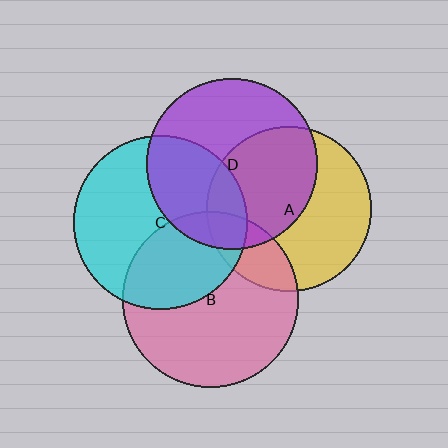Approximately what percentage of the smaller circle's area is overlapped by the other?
Approximately 20%.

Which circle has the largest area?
Circle B (pink).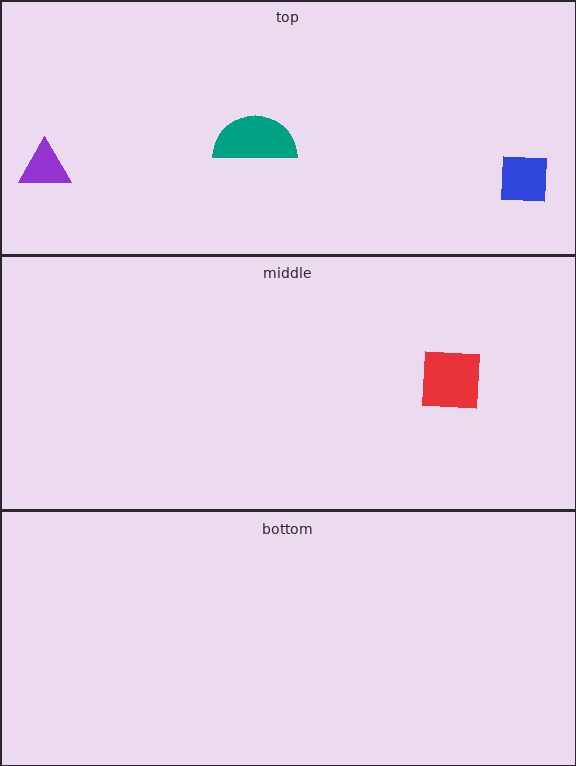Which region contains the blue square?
The top region.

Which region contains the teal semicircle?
The top region.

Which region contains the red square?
The middle region.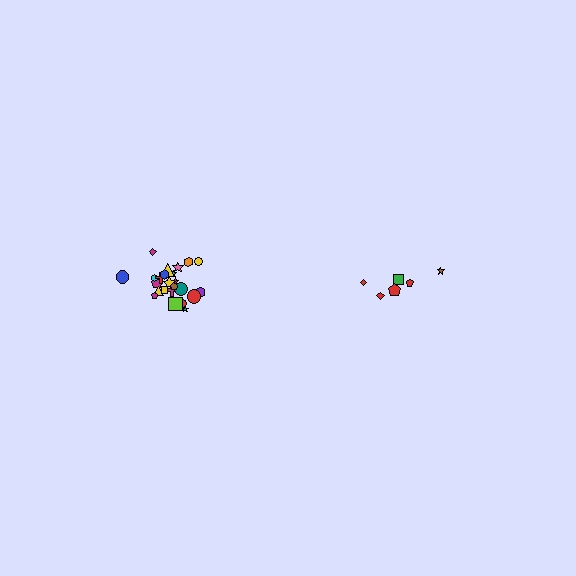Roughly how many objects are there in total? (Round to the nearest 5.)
Roughly 30 objects in total.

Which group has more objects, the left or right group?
The left group.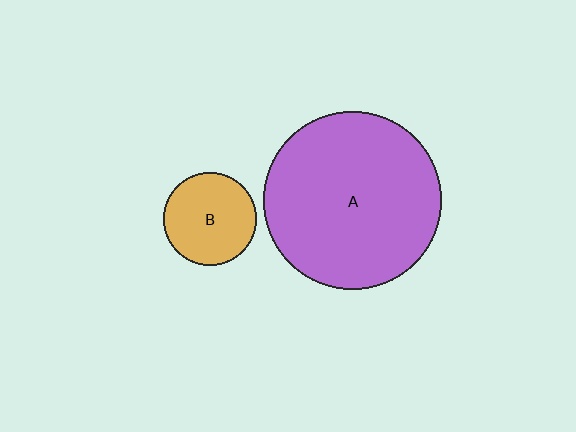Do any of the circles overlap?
No, none of the circles overlap.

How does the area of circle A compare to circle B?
Approximately 3.7 times.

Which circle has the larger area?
Circle A (purple).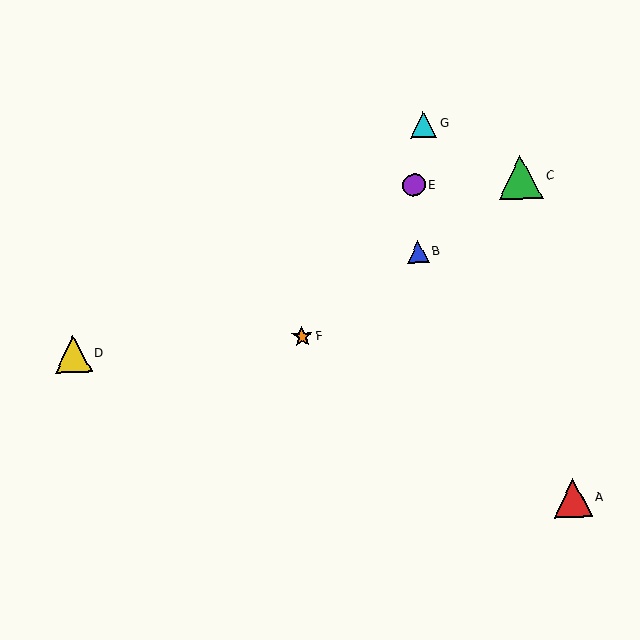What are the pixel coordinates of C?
Object C is at (520, 177).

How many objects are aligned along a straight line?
3 objects (B, C, F) are aligned along a straight line.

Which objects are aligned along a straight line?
Objects B, C, F are aligned along a straight line.